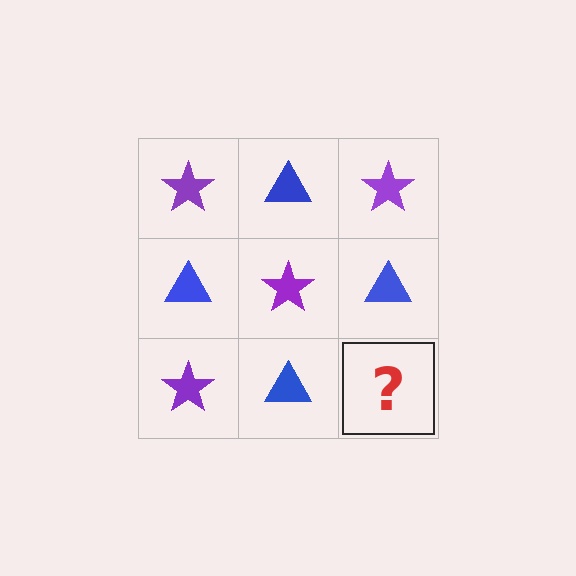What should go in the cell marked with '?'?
The missing cell should contain a purple star.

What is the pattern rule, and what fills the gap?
The rule is that it alternates purple star and blue triangle in a checkerboard pattern. The gap should be filled with a purple star.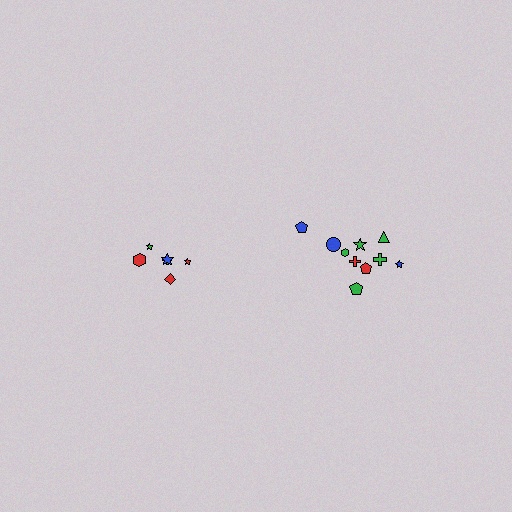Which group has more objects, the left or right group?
The right group.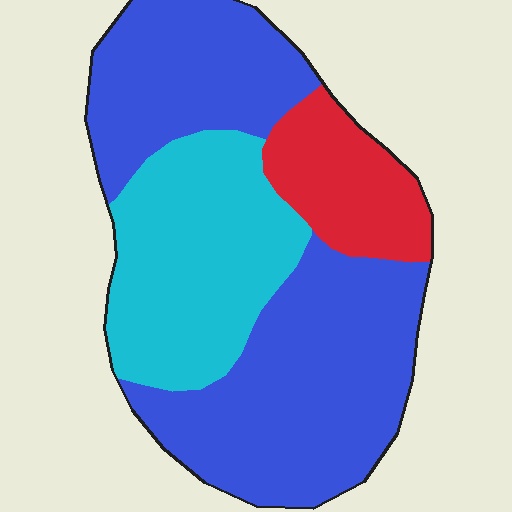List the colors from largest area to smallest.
From largest to smallest: blue, cyan, red.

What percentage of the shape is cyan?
Cyan covers about 30% of the shape.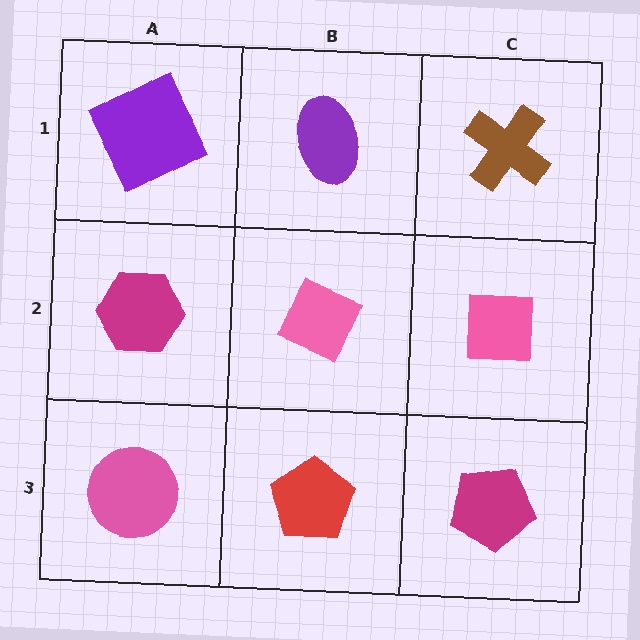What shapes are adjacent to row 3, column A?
A magenta hexagon (row 2, column A), a red pentagon (row 3, column B).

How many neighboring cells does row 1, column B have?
3.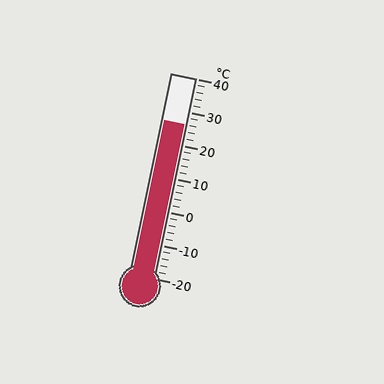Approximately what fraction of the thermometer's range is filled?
The thermometer is filled to approximately 75% of its range.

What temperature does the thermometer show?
The thermometer shows approximately 26°C.